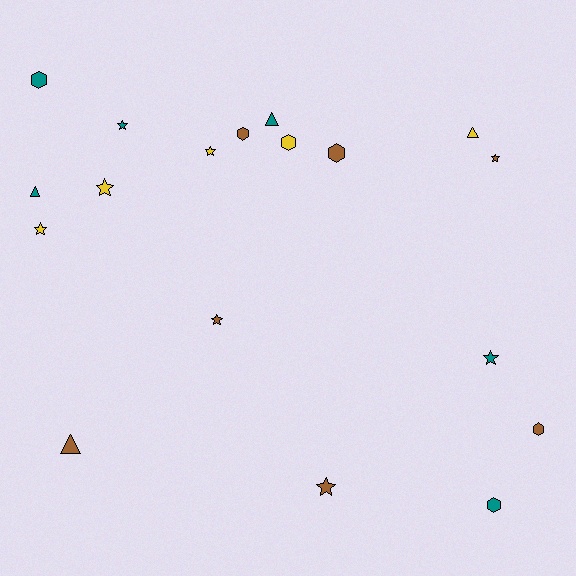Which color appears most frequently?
Brown, with 7 objects.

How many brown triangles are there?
There is 1 brown triangle.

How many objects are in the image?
There are 18 objects.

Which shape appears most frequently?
Star, with 8 objects.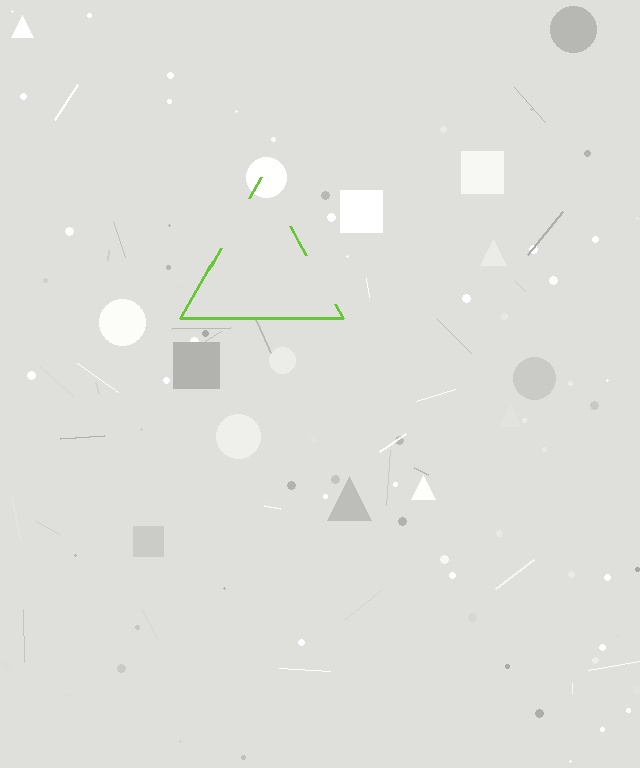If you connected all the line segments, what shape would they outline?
They would outline a triangle.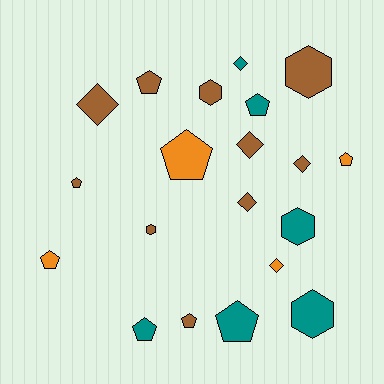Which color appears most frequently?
Brown, with 10 objects.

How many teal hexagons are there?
There are 2 teal hexagons.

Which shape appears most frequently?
Pentagon, with 9 objects.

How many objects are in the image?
There are 20 objects.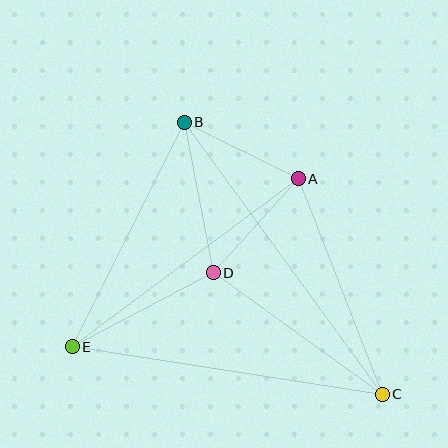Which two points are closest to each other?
Points A and D are closest to each other.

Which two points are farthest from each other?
Points B and C are farthest from each other.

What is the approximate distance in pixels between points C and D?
The distance between C and D is approximately 208 pixels.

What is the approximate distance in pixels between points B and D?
The distance between B and D is approximately 153 pixels.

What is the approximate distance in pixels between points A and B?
The distance between A and B is approximately 127 pixels.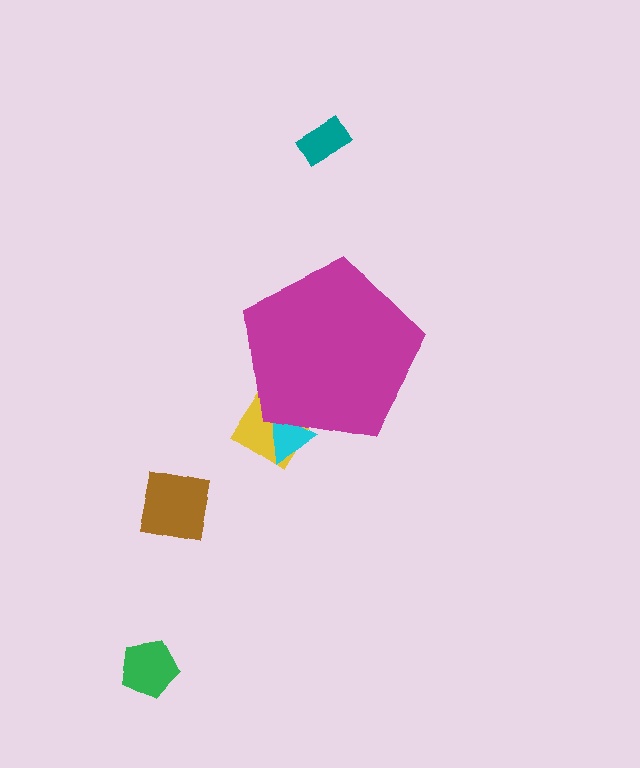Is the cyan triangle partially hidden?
Yes, the cyan triangle is partially hidden behind the magenta pentagon.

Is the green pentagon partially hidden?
No, the green pentagon is fully visible.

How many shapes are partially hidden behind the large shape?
2 shapes are partially hidden.